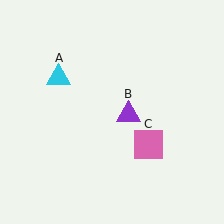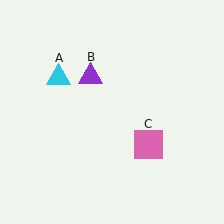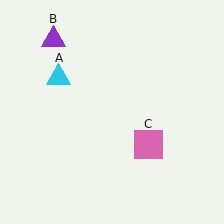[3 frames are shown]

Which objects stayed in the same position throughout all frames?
Cyan triangle (object A) and pink square (object C) remained stationary.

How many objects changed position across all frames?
1 object changed position: purple triangle (object B).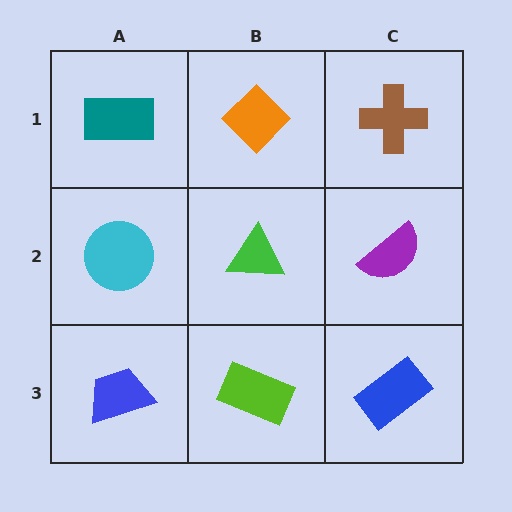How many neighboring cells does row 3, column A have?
2.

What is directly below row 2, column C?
A blue rectangle.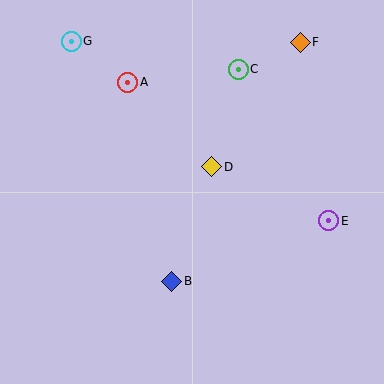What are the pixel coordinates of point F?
Point F is at (300, 42).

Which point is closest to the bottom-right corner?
Point E is closest to the bottom-right corner.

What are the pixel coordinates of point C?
Point C is at (238, 69).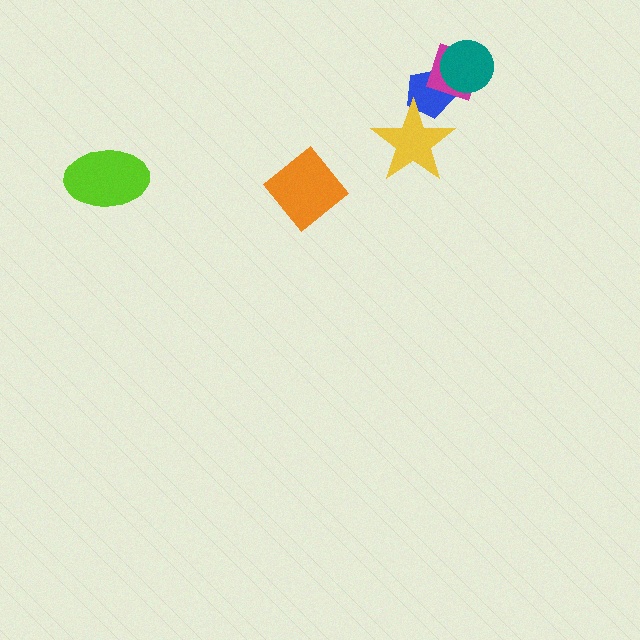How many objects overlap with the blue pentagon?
3 objects overlap with the blue pentagon.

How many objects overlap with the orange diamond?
0 objects overlap with the orange diamond.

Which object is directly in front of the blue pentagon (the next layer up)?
The magenta diamond is directly in front of the blue pentagon.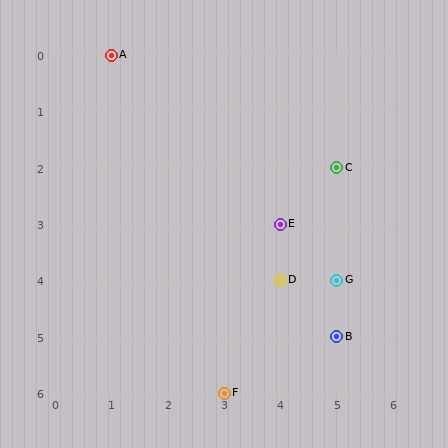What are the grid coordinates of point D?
Point D is at grid coordinates (4, 4).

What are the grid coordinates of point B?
Point B is at grid coordinates (5, 5).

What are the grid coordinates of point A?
Point A is at grid coordinates (1, 0).